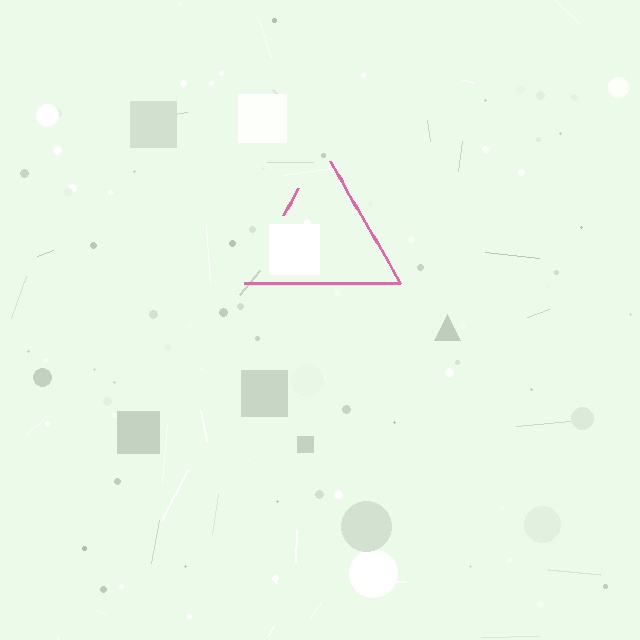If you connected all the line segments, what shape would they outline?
They would outline a triangle.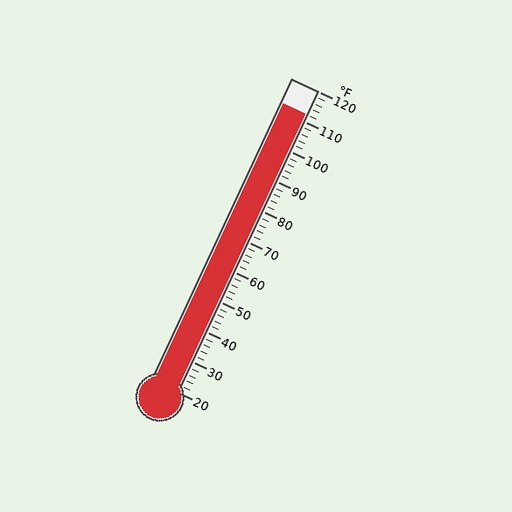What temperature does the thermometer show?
The thermometer shows approximately 112°F.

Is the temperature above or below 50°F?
The temperature is above 50°F.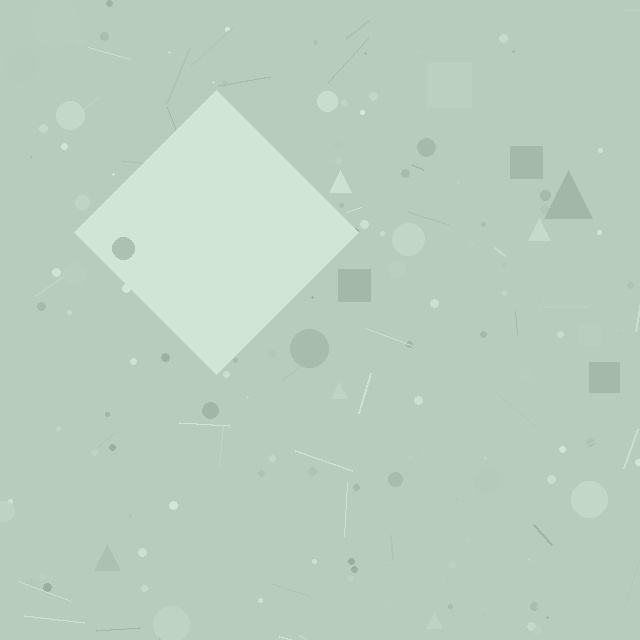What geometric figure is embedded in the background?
A diamond is embedded in the background.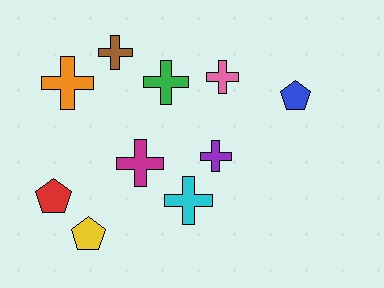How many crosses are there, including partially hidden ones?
There are 7 crosses.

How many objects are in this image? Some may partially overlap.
There are 10 objects.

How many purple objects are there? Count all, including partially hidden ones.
There is 1 purple object.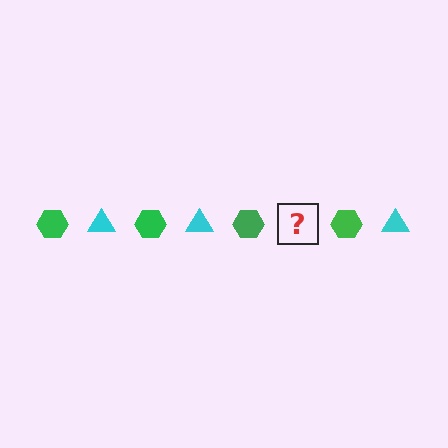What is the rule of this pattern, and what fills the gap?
The rule is that the pattern alternates between green hexagon and cyan triangle. The gap should be filled with a cyan triangle.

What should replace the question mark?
The question mark should be replaced with a cyan triangle.